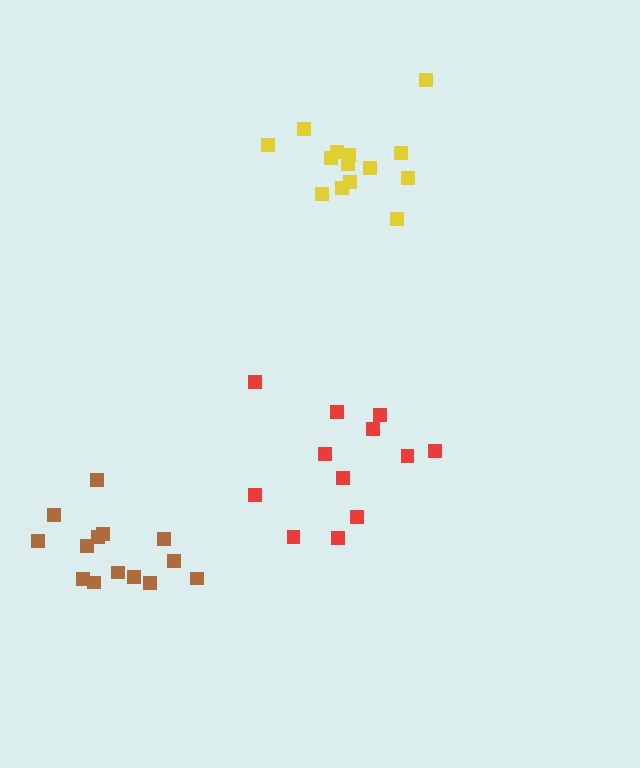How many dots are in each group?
Group 1: 12 dots, Group 2: 14 dots, Group 3: 14 dots (40 total).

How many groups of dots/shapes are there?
There are 3 groups.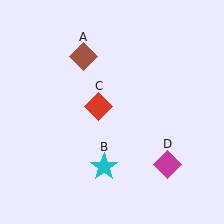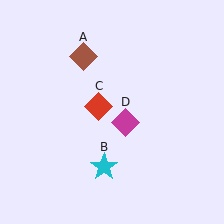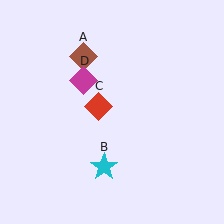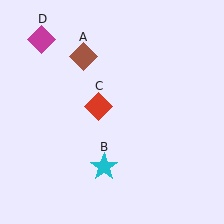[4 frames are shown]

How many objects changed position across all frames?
1 object changed position: magenta diamond (object D).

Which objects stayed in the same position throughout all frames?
Brown diamond (object A) and cyan star (object B) and red diamond (object C) remained stationary.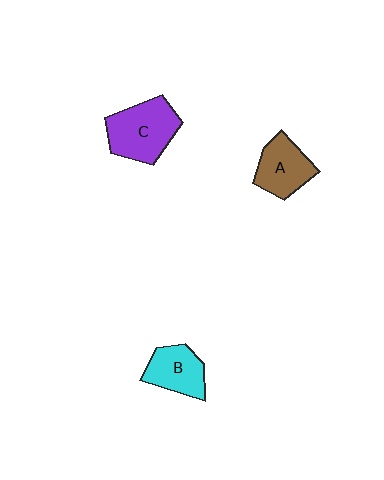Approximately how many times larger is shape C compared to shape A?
Approximately 1.4 times.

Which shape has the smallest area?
Shape B (cyan).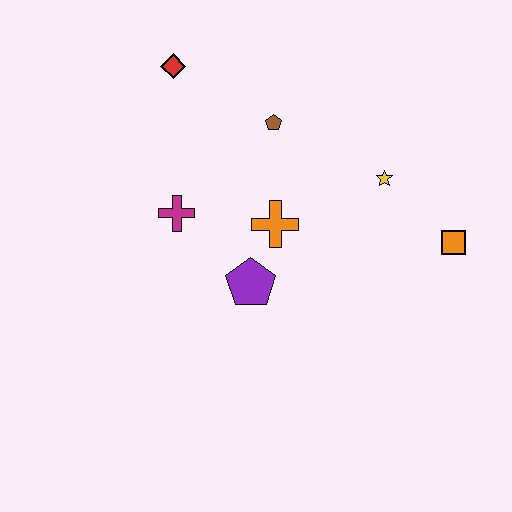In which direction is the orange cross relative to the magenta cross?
The orange cross is to the right of the magenta cross.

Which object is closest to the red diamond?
The brown pentagon is closest to the red diamond.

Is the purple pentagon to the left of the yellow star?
Yes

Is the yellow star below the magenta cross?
No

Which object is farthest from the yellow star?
The red diamond is farthest from the yellow star.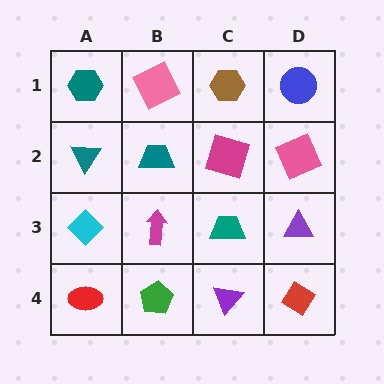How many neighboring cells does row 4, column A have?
2.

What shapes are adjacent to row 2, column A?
A teal hexagon (row 1, column A), a cyan diamond (row 3, column A), a teal trapezoid (row 2, column B).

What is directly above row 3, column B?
A teal trapezoid.